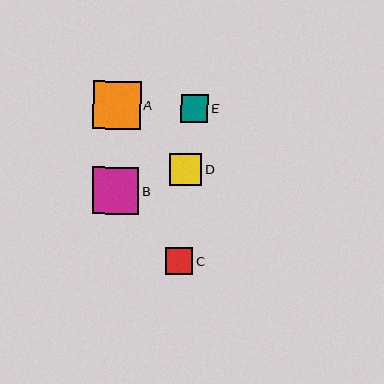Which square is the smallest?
Square C is the smallest with a size of approximately 27 pixels.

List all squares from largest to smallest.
From largest to smallest: A, B, D, E, C.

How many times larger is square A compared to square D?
Square A is approximately 1.5 times the size of square D.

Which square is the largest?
Square A is the largest with a size of approximately 48 pixels.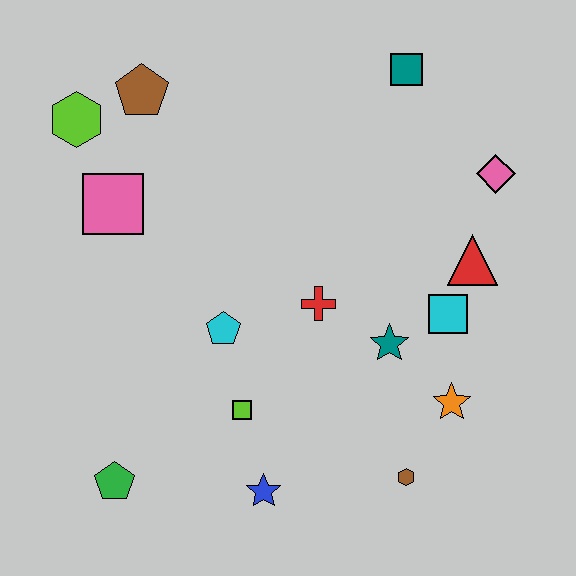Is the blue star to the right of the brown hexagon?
No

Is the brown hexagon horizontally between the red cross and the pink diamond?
Yes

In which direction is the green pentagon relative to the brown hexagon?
The green pentagon is to the left of the brown hexagon.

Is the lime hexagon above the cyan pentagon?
Yes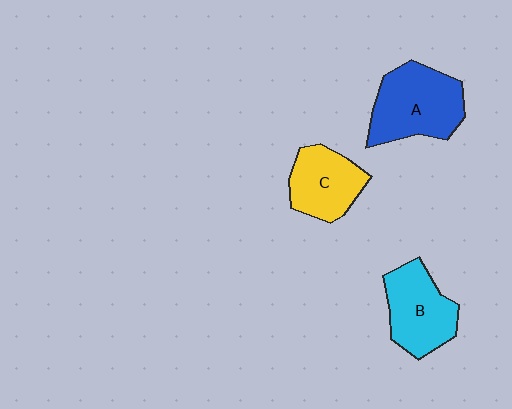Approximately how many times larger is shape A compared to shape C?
Approximately 1.4 times.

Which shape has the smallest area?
Shape C (yellow).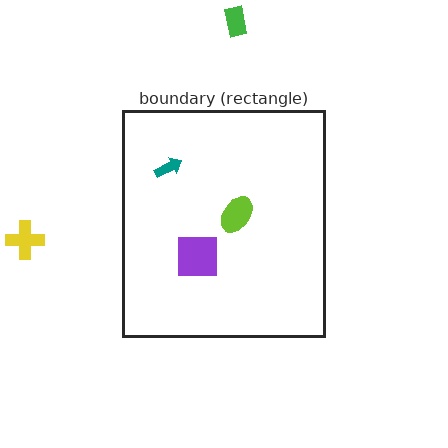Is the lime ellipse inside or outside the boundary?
Inside.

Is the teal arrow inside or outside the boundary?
Inside.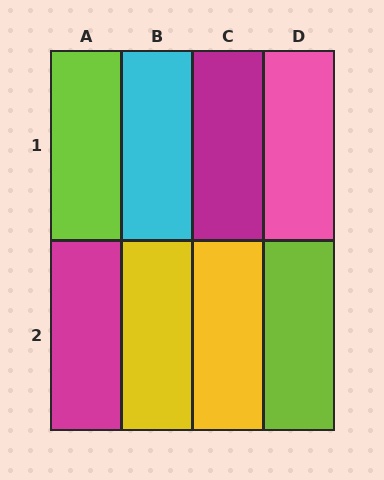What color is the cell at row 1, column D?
Pink.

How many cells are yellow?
2 cells are yellow.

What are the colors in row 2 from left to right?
Magenta, yellow, yellow, lime.